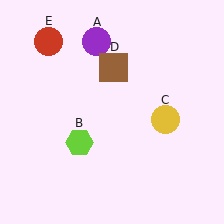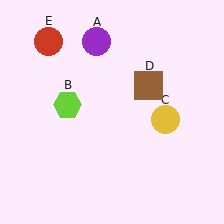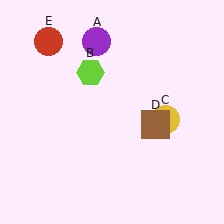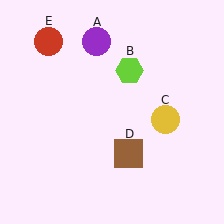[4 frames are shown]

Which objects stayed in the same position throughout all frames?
Purple circle (object A) and yellow circle (object C) and red circle (object E) remained stationary.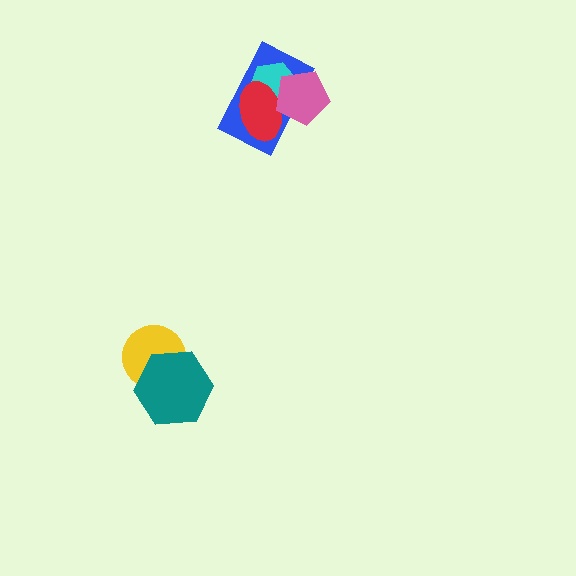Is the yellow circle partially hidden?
Yes, it is partially covered by another shape.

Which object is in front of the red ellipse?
The pink pentagon is in front of the red ellipse.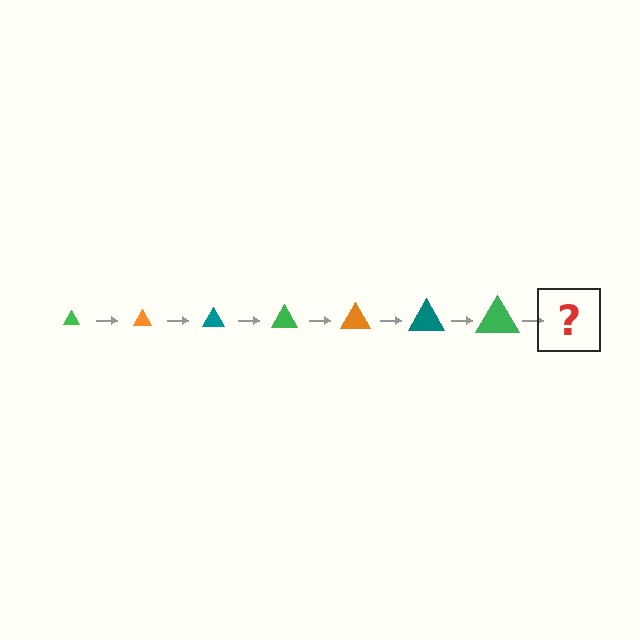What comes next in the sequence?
The next element should be an orange triangle, larger than the previous one.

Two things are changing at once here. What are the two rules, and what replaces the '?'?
The two rules are that the triangle grows larger each step and the color cycles through green, orange, and teal. The '?' should be an orange triangle, larger than the previous one.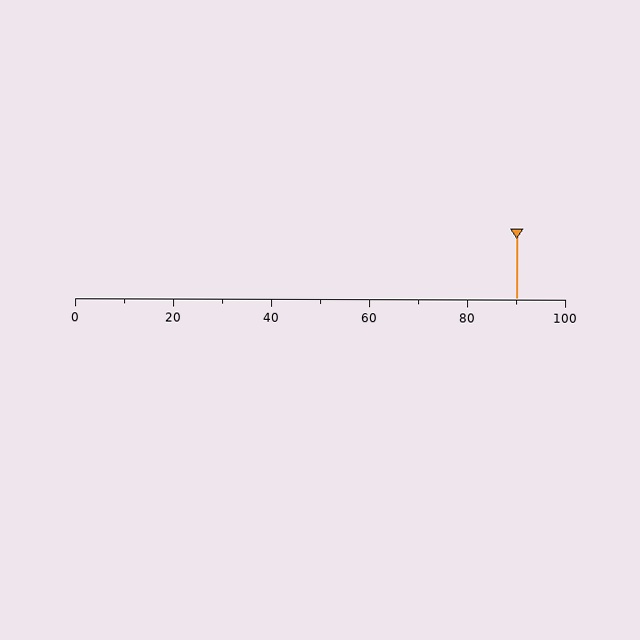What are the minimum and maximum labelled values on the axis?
The axis runs from 0 to 100.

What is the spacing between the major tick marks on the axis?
The major ticks are spaced 20 apart.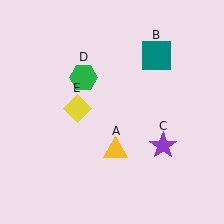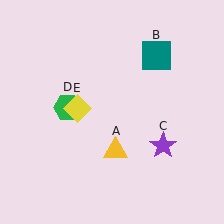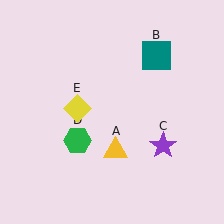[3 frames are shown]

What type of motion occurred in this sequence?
The green hexagon (object D) rotated counterclockwise around the center of the scene.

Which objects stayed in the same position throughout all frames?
Yellow triangle (object A) and teal square (object B) and purple star (object C) and yellow diamond (object E) remained stationary.